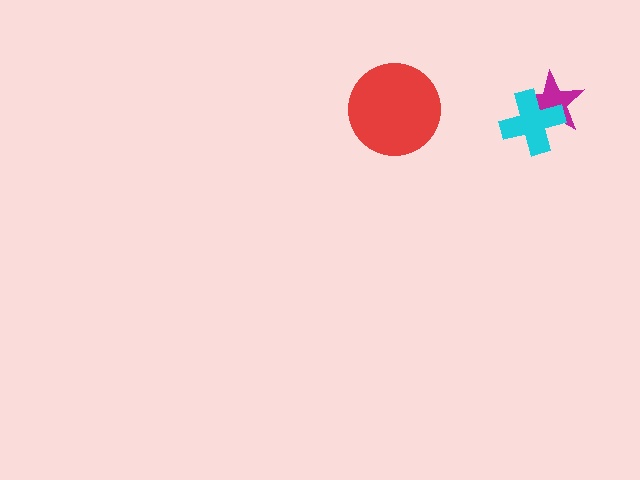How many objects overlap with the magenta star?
1 object overlaps with the magenta star.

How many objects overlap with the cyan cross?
1 object overlaps with the cyan cross.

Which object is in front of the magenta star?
The cyan cross is in front of the magenta star.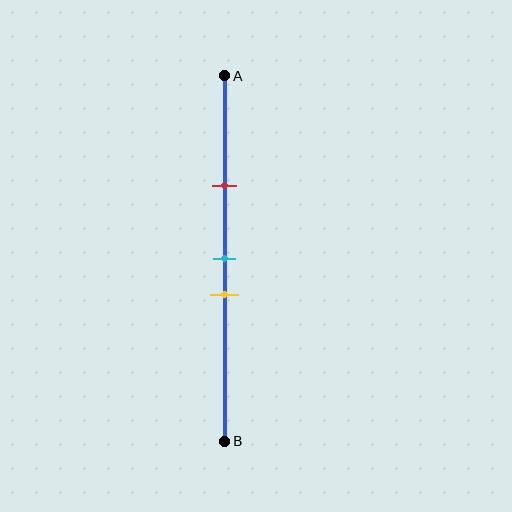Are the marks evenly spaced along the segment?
No, the marks are not evenly spaced.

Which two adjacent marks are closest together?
The cyan and yellow marks are the closest adjacent pair.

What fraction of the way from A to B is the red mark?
The red mark is approximately 30% (0.3) of the way from A to B.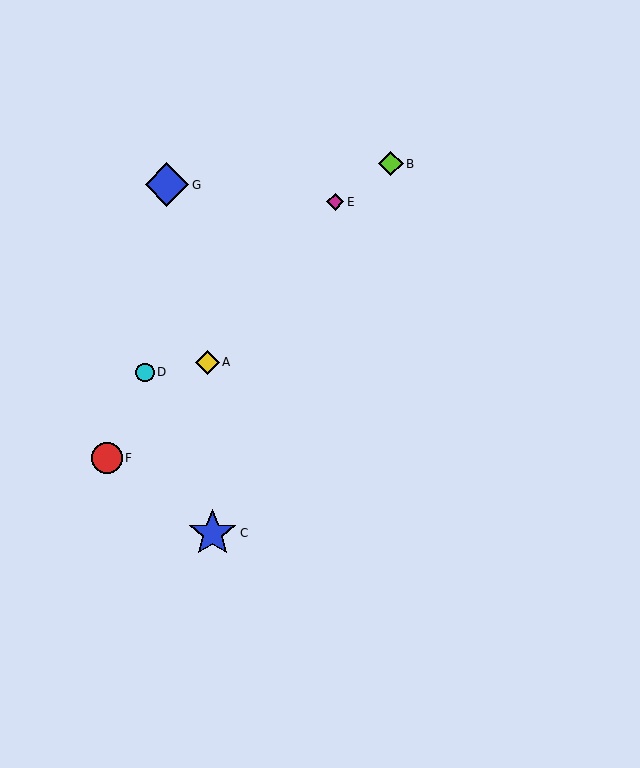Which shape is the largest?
The blue star (labeled C) is the largest.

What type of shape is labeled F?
Shape F is a red circle.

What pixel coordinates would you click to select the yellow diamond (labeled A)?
Click at (207, 362) to select the yellow diamond A.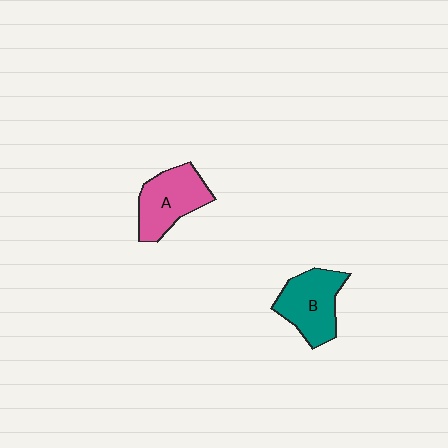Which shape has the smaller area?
Shape A (pink).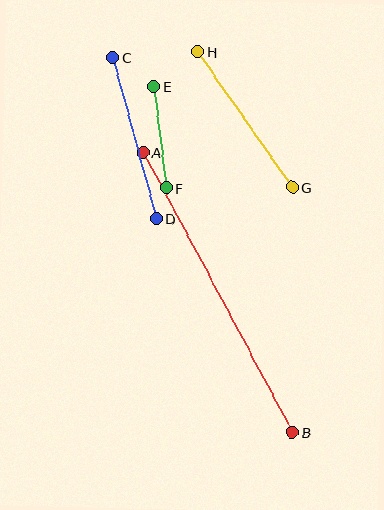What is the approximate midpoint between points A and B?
The midpoint is at approximately (218, 292) pixels.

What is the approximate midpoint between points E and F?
The midpoint is at approximately (160, 137) pixels.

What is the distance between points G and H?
The distance is approximately 165 pixels.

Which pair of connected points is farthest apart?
Points A and B are farthest apart.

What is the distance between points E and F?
The distance is approximately 102 pixels.